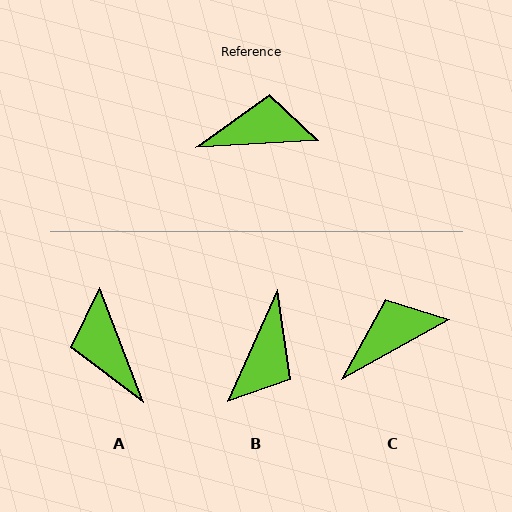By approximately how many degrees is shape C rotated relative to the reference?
Approximately 26 degrees counter-clockwise.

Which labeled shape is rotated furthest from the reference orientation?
B, about 117 degrees away.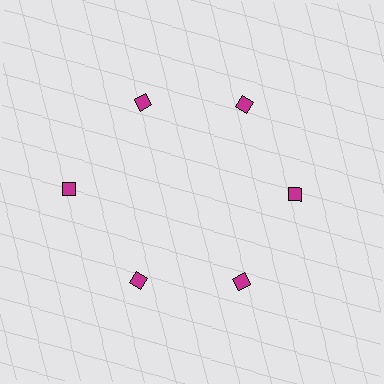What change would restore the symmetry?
The symmetry would be restored by moving it inward, back onto the ring so that all 6 diamonds sit at equal angles and equal distance from the center.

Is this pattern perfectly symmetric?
No. The 6 magenta diamonds are arranged in a ring, but one element near the 9 o'clock position is pushed outward from the center, breaking the 6-fold rotational symmetry.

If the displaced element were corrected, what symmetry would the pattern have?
It would have 6-fold rotational symmetry — the pattern would map onto itself every 60 degrees.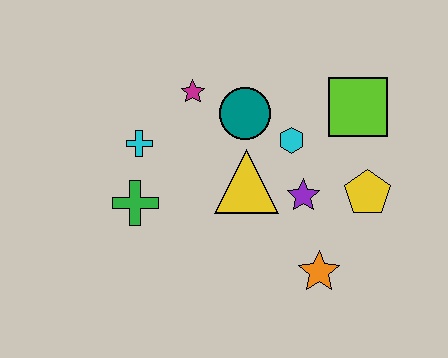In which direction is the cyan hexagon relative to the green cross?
The cyan hexagon is to the right of the green cross.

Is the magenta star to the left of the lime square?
Yes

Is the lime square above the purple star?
Yes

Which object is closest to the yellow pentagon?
The purple star is closest to the yellow pentagon.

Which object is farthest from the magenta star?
The orange star is farthest from the magenta star.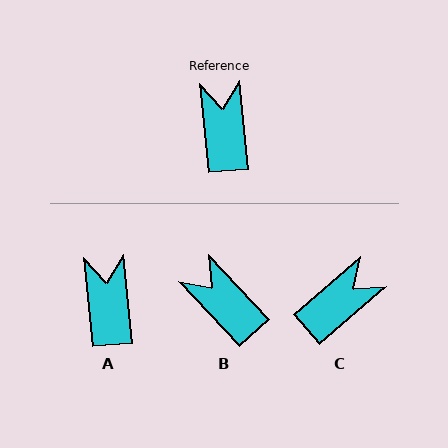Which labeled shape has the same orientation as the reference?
A.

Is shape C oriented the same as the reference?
No, it is off by about 54 degrees.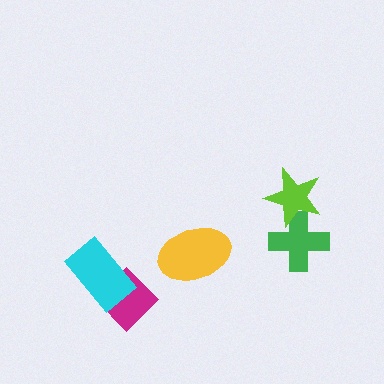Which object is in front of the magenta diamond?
The cyan rectangle is in front of the magenta diamond.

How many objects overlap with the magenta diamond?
1 object overlaps with the magenta diamond.